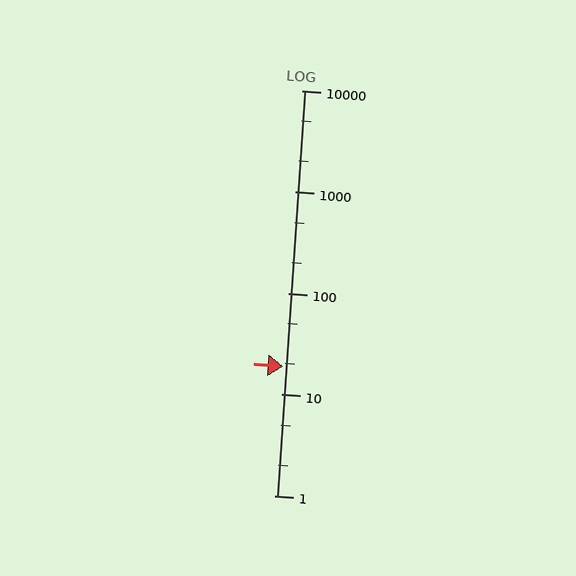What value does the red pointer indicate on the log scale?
The pointer indicates approximately 19.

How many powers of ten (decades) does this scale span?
The scale spans 4 decades, from 1 to 10000.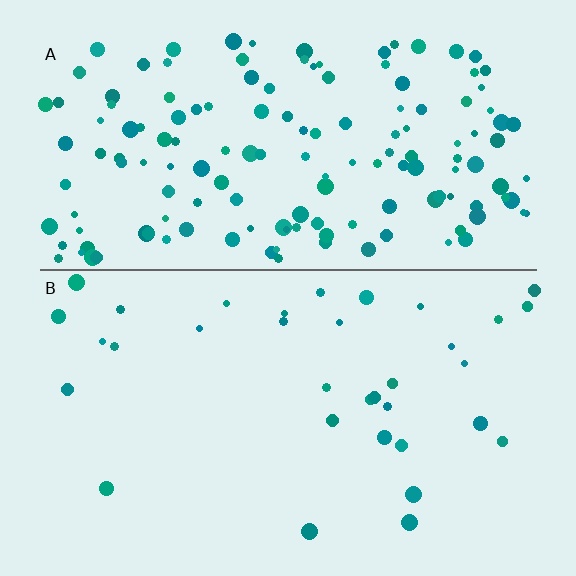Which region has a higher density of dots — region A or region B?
A (the top).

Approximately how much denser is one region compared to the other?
Approximately 4.5× — region A over region B.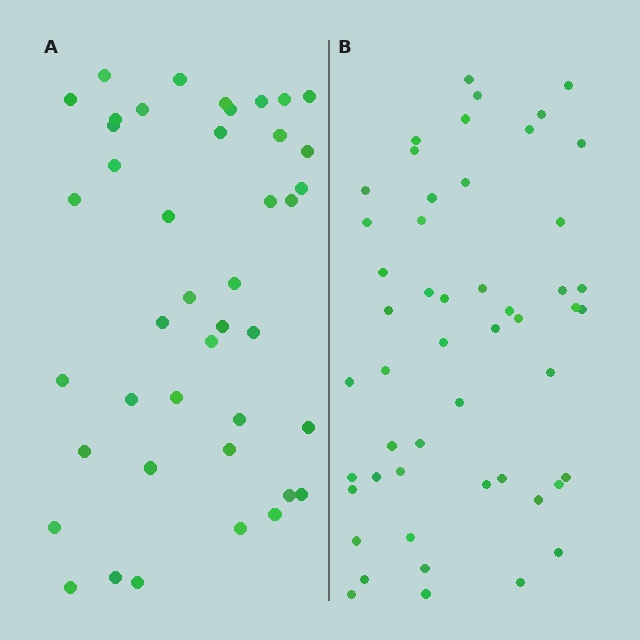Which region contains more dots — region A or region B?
Region B (the right region) has more dots.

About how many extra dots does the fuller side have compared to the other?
Region B has roughly 8 or so more dots than region A.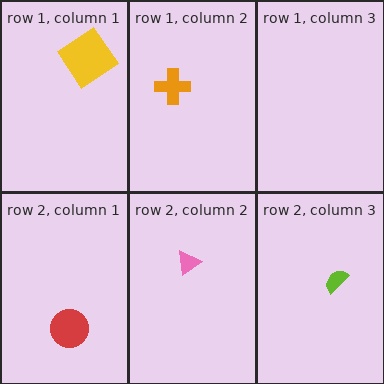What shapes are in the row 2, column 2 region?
The pink triangle.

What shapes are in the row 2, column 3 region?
The lime semicircle.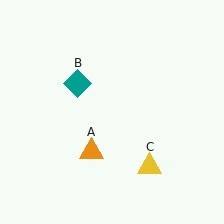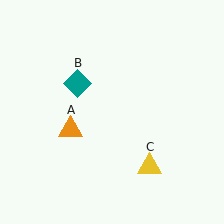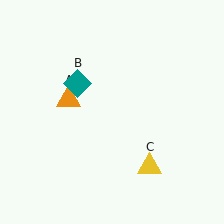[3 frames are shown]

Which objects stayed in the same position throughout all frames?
Teal diamond (object B) and yellow triangle (object C) remained stationary.